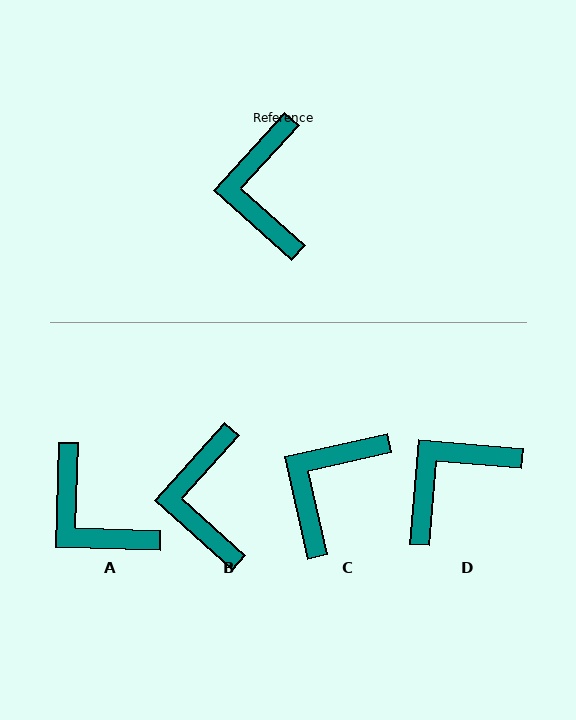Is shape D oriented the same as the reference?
No, it is off by about 53 degrees.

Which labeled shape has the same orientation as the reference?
B.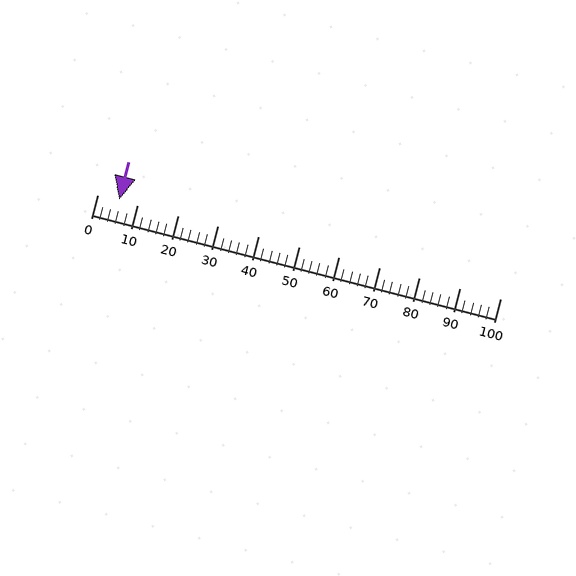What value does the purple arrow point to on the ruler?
The purple arrow points to approximately 5.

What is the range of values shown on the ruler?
The ruler shows values from 0 to 100.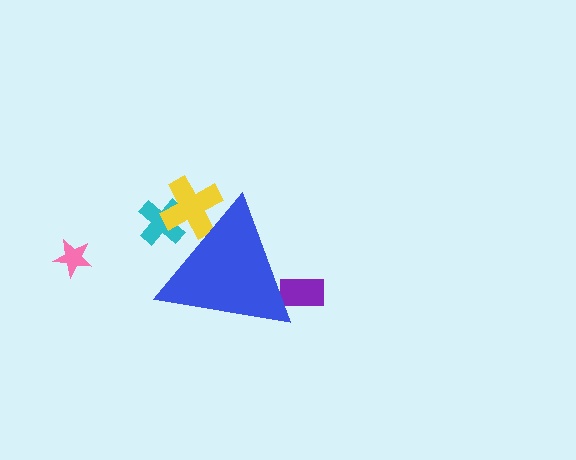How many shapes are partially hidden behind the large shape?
3 shapes are partially hidden.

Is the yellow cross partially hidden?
Yes, the yellow cross is partially hidden behind the blue triangle.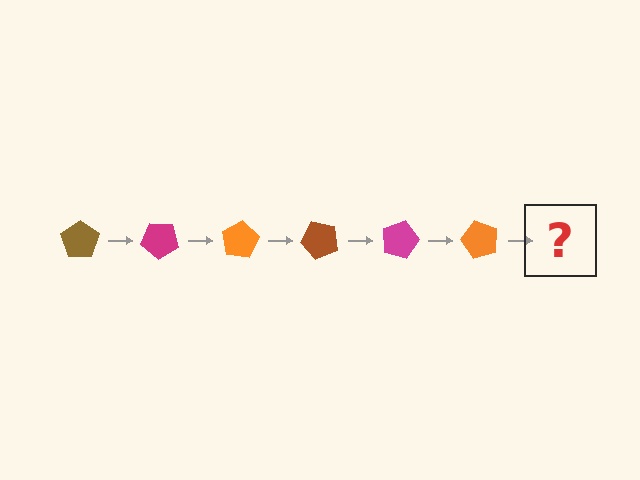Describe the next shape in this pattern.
It should be a brown pentagon, rotated 240 degrees from the start.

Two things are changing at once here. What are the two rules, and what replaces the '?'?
The two rules are that it rotates 40 degrees each step and the color cycles through brown, magenta, and orange. The '?' should be a brown pentagon, rotated 240 degrees from the start.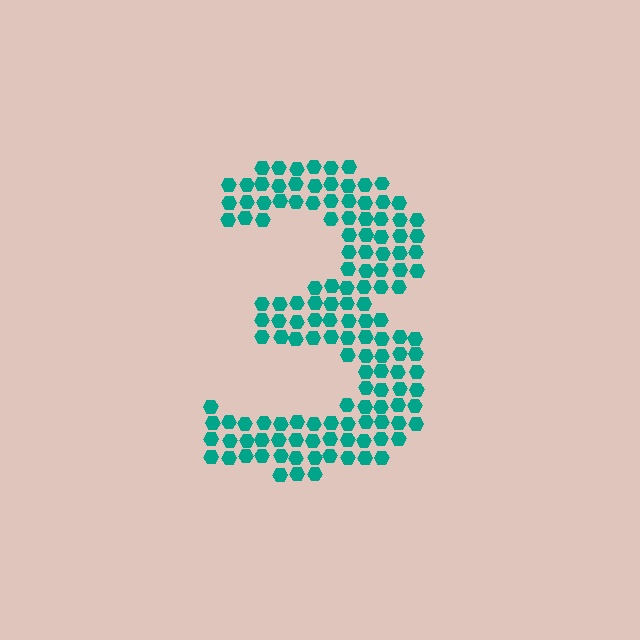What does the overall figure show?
The overall figure shows the digit 3.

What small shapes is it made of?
It is made of small hexagons.